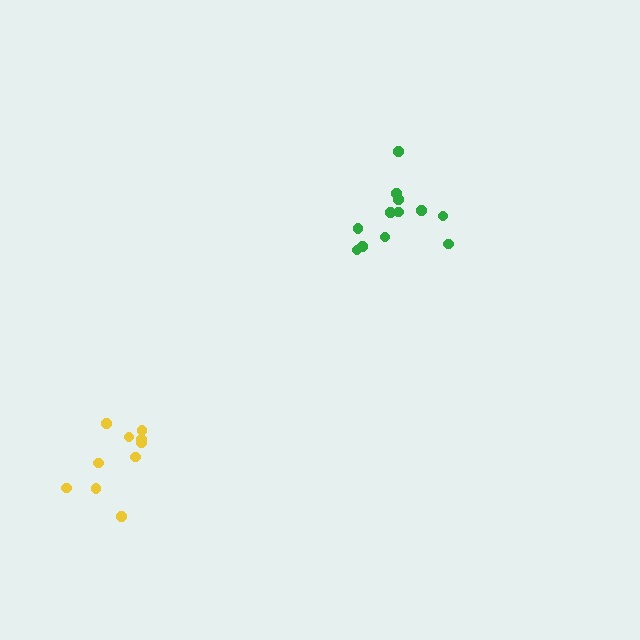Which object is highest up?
The green cluster is topmost.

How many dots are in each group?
Group 1: 10 dots, Group 2: 12 dots (22 total).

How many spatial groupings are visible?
There are 2 spatial groupings.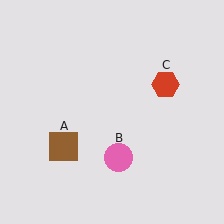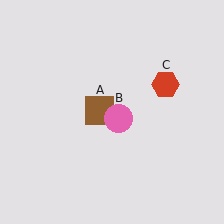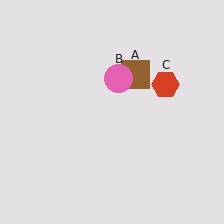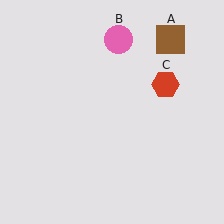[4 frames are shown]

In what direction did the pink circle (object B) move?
The pink circle (object B) moved up.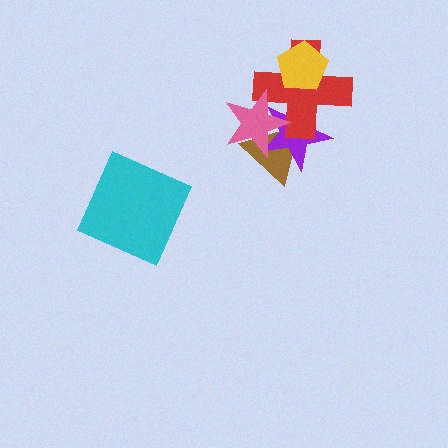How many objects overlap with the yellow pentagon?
1 object overlaps with the yellow pentagon.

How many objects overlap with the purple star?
3 objects overlap with the purple star.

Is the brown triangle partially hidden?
Yes, it is partially covered by another shape.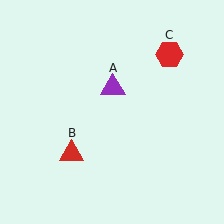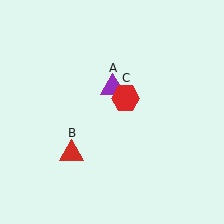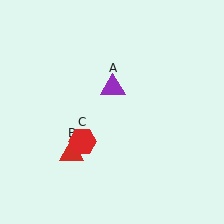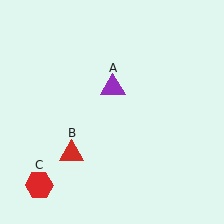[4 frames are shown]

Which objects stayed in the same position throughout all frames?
Purple triangle (object A) and red triangle (object B) remained stationary.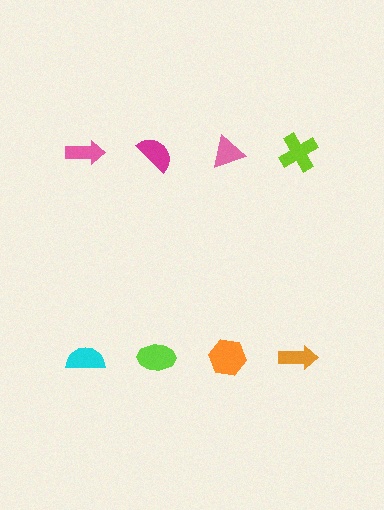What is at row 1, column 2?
A magenta semicircle.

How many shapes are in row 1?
4 shapes.